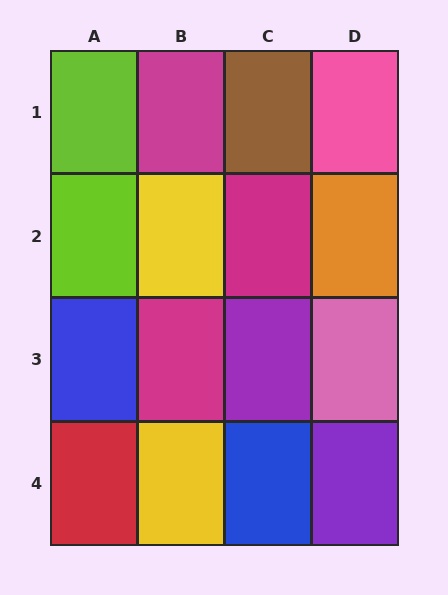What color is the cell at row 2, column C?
Magenta.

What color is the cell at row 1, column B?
Magenta.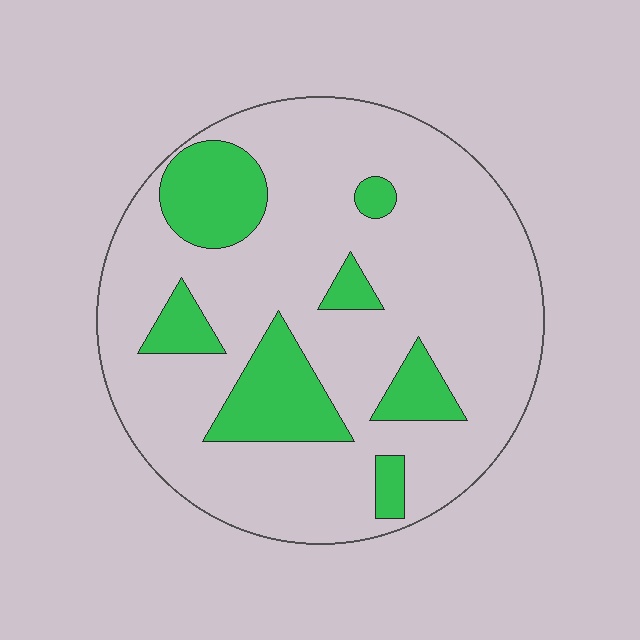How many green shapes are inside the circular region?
7.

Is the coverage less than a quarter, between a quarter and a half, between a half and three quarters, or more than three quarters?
Less than a quarter.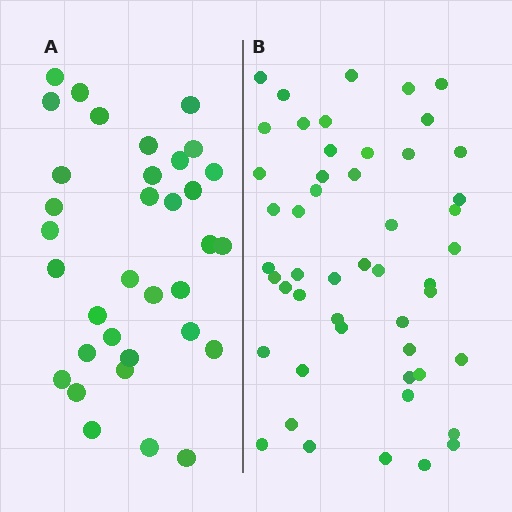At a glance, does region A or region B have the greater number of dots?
Region B (the right region) has more dots.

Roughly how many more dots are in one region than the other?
Region B has approximately 15 more dots than region A.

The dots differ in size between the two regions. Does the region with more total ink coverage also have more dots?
No. Region A has more total ink coverage because its dots are larger, but region B actually contains more individual dots. Total area can be misleading — the number of items is what matters here.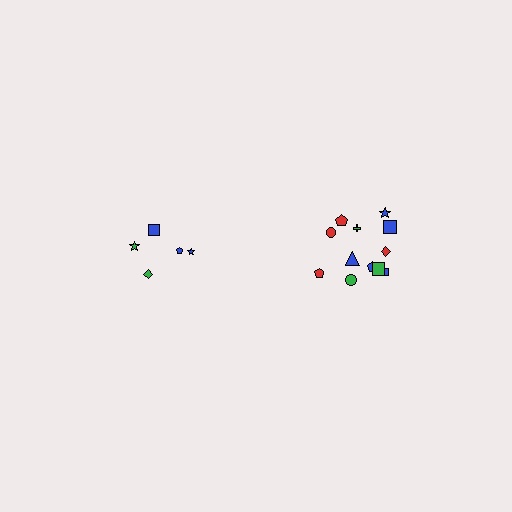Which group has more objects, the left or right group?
The right group.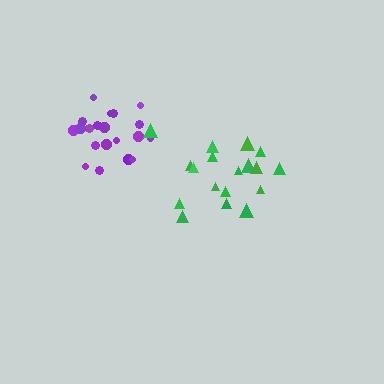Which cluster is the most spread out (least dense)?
Green.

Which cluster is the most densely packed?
Purple.